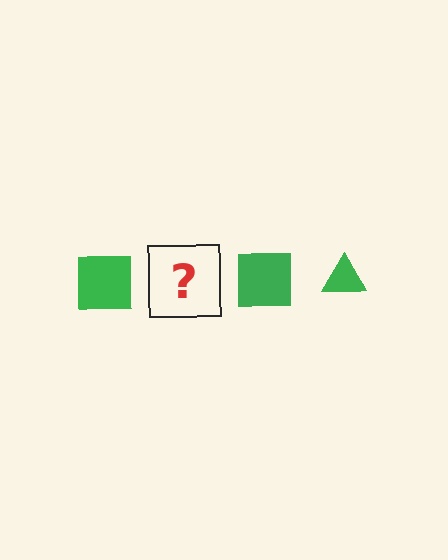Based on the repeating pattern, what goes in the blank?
The blank should be a green triangle.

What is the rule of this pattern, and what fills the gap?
The rule is that the pattern cycles through square, triangle shapes in green. The gap should be filled with a green triangle.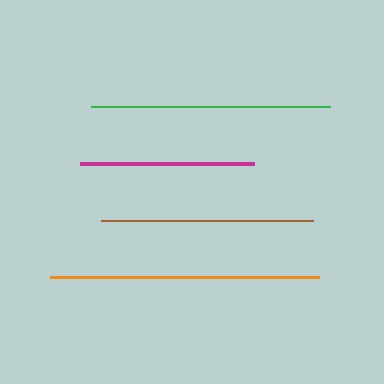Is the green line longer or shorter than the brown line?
The green line is longer than the brown line.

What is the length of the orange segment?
The orange segment is approximately 270 pixels long.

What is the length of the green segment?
The green segment is approximately 239 pixels long.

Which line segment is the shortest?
The magenta line is the shortest at approximately 174 pixels.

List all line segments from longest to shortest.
From longest to shortest: orange, green, brown, magenta.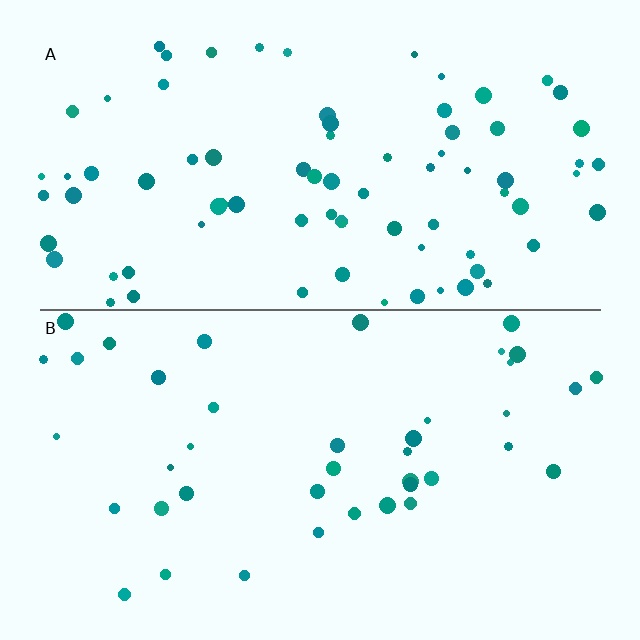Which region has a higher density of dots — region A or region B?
A (the top).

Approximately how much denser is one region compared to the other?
Approximately 1.9× — region A over region B.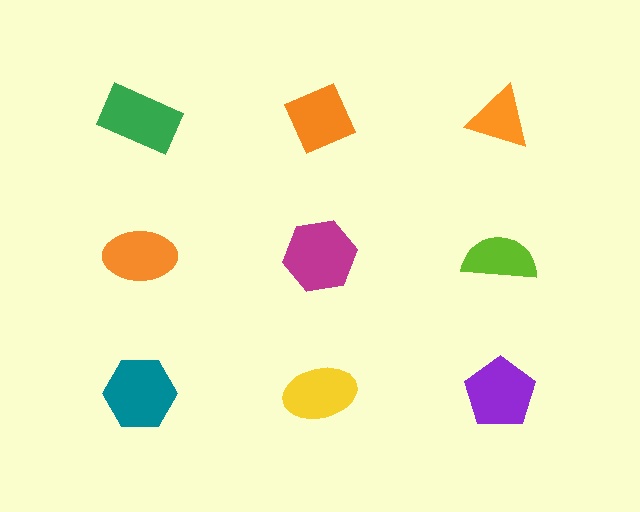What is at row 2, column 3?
A lime semicircle.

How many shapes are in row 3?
3 shapes.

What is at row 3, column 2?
A yellow ellipse.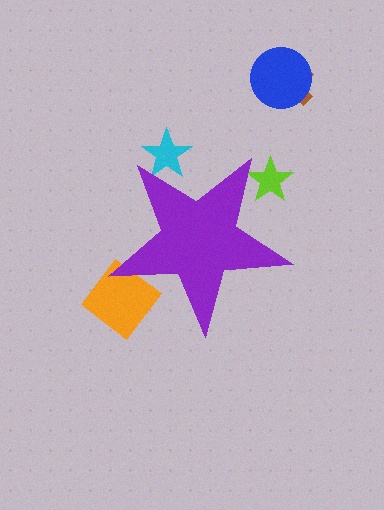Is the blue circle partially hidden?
No, the blue circle is fully visible.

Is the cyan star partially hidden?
Yes, the cyan star is partially hidden behind the purple star.